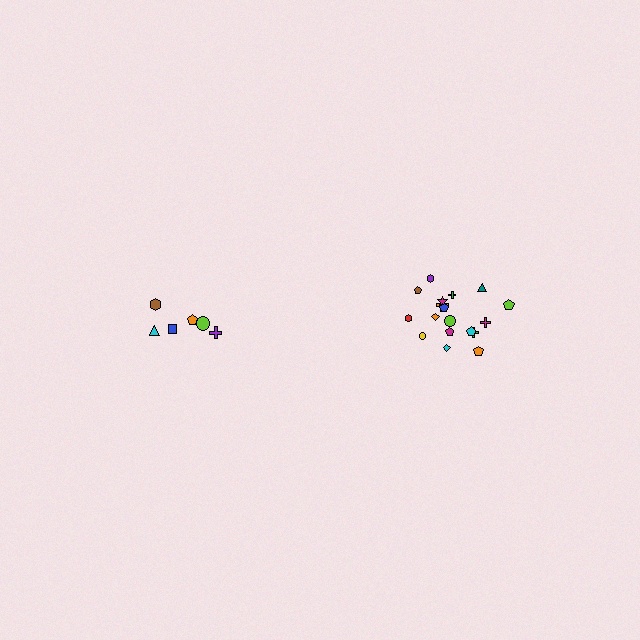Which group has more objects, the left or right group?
The right group.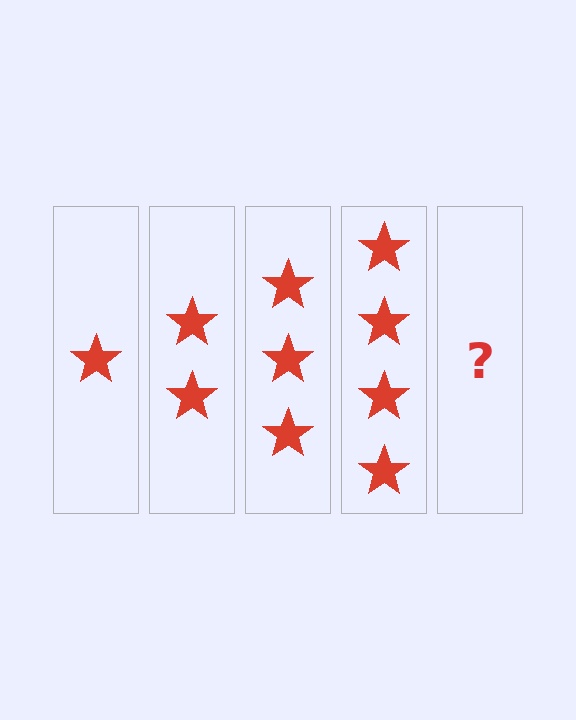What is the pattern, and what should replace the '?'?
The pattern is that each step adds one more star. The '?' should be 5 stars.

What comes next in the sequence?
The next element should be 5 stars.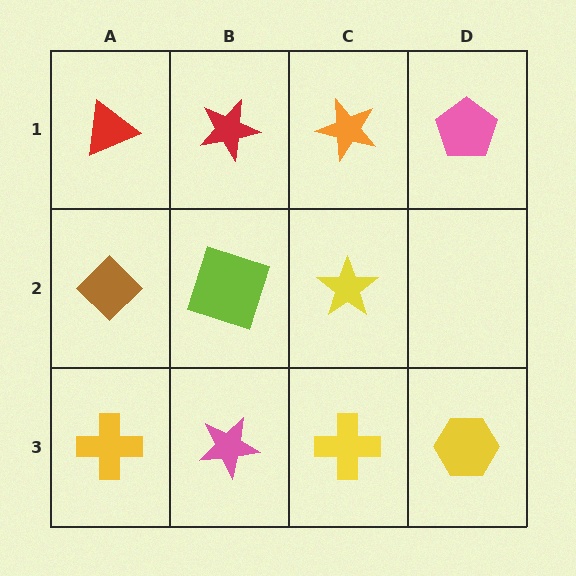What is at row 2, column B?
A lime square.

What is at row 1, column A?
A red triangle.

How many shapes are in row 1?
4 shapes.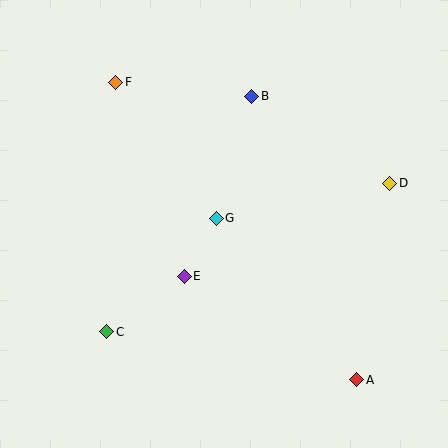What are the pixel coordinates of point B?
Point B is at (252, 96).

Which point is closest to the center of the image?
Point G at (216, 218) is closest to the center.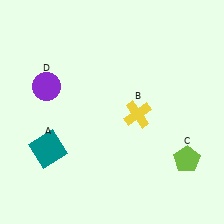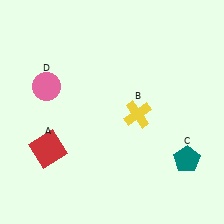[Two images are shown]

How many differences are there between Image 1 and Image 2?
There are 3 differences between the two images.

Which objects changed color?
A changed from teal to red. C changed from lime to teal. D changed from purple to pink.